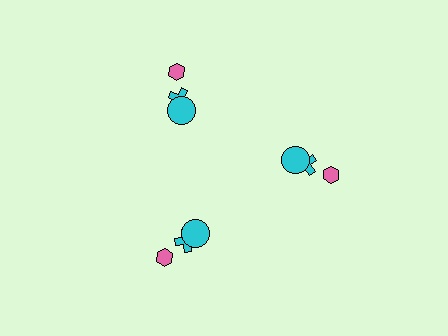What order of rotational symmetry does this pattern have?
This pattern has 3-fold rotational symmetry.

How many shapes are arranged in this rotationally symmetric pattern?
There are 9 shapes, arranged in 3 groups of 3.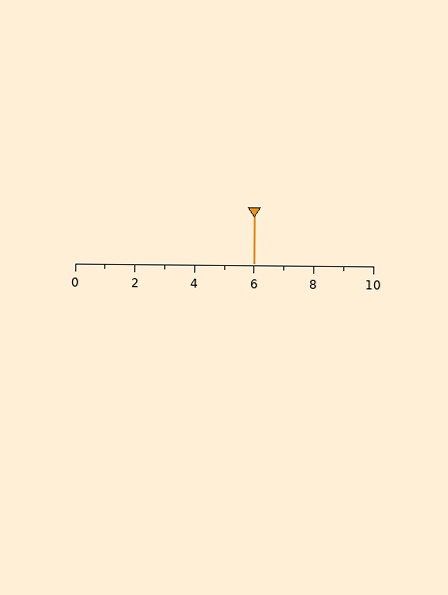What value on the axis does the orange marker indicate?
The marker indicates approximately 6.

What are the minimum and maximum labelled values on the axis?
The axis runs from 0 to 10.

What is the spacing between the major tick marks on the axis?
The major ticks are spaced 2 apart.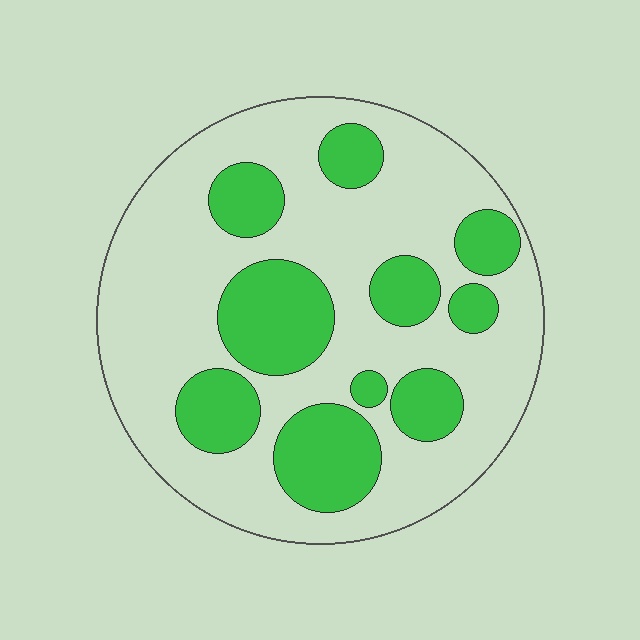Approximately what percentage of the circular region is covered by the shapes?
Approximately 30%.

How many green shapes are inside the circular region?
10.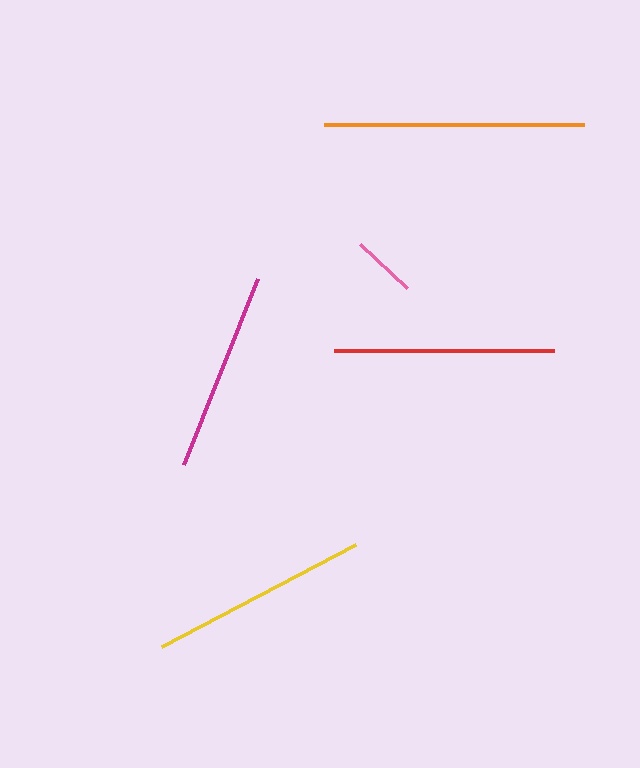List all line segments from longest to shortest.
From longest to shortest: orange, red, yellow, magenta, pink.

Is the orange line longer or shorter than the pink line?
The orange line is longer than the pink line.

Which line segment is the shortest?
The pink line is the shortest at approximately 64 pixels.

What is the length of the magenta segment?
The magenta segment is approximately 200 pixels long.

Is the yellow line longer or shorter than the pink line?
The yellow line is longer than the pink line.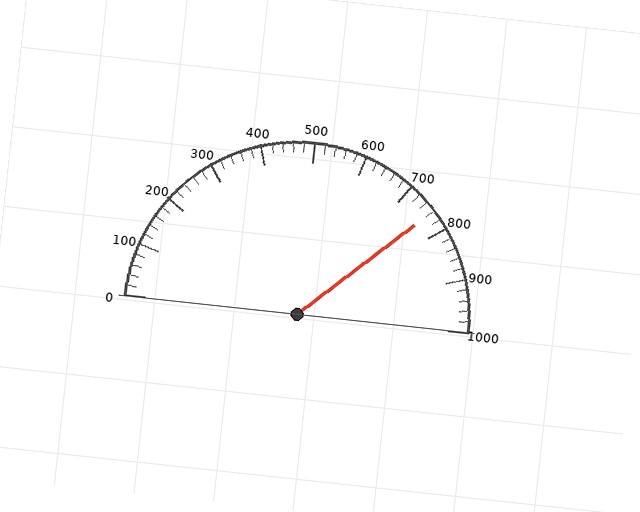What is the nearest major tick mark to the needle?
The nearest major tick mark is 800.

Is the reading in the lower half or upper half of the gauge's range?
The reading is in the upper half of the range (0 to 1000).